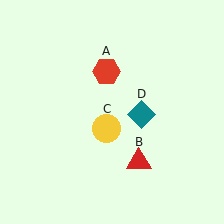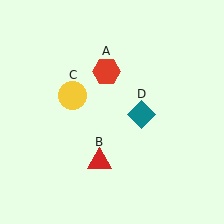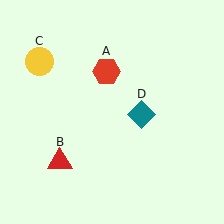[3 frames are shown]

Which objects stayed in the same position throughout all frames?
Red hexagon (object A) and teal diamond (object D) remained stationary.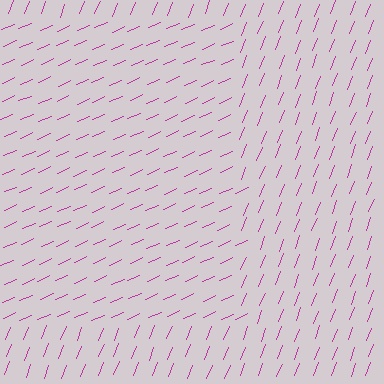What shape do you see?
I see a rectangle.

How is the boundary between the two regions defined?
The boundary is defined purely by a change in line orientation (approximately 45 degrees difference). All lines are the same color and thickness.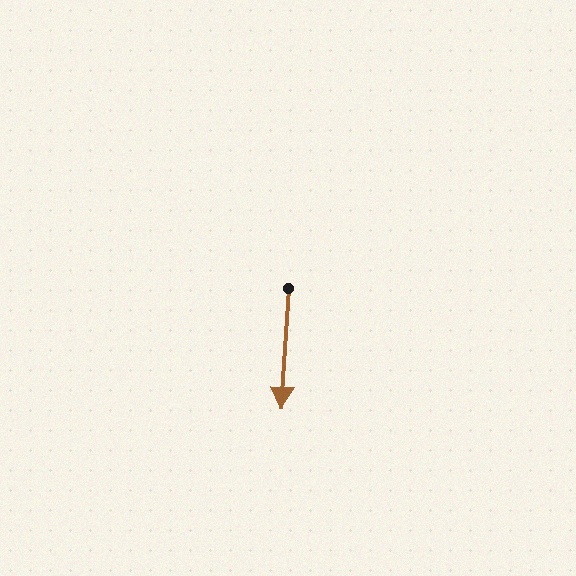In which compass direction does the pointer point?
South.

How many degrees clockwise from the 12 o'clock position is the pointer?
Approximately 183 degrees.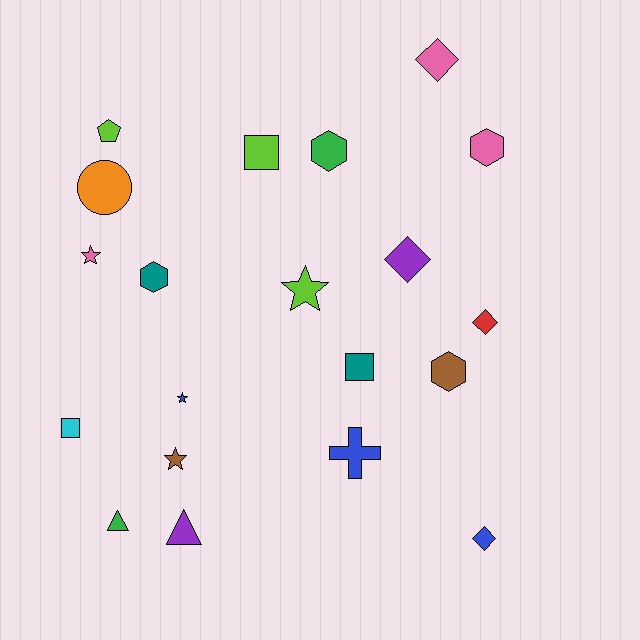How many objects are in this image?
There are 20 objects.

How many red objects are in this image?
There is 1 red object.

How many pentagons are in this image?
There is 1 pentagon.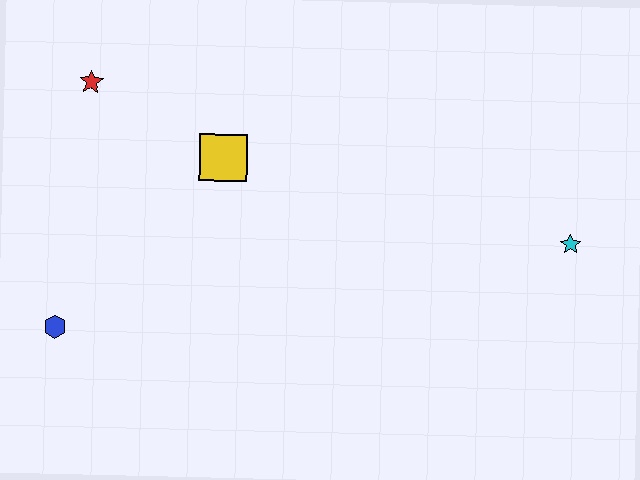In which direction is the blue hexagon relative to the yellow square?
The blue hexagon is below the yellow square.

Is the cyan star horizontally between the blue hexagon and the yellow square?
No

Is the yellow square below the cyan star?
No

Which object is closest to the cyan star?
The yellow square is closest to the cyan star.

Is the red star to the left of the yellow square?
Yes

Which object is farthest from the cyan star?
The blue hexagon is farthest from the cyan star.